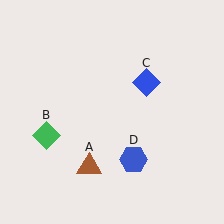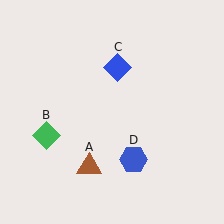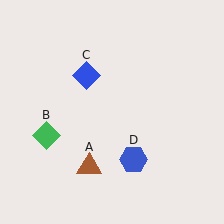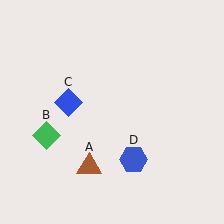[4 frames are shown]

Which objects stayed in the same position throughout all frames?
Brown triangle (object A) and green diamond (object B) and blue hexagon (object D) remained stationary.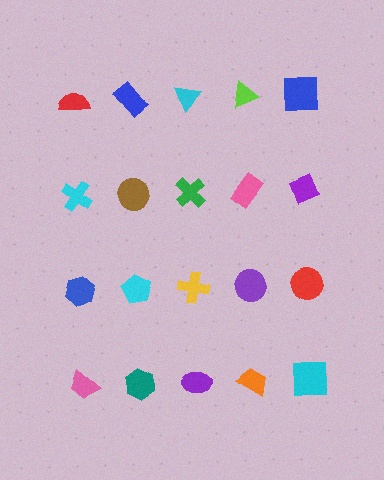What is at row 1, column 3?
A cyan triangle.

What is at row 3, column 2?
A cyan pentagon.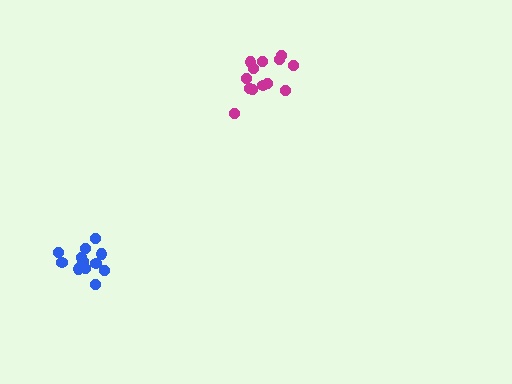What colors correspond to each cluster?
The clusters are colored: magenta, blue.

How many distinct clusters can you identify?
There are 2 distinct clusters.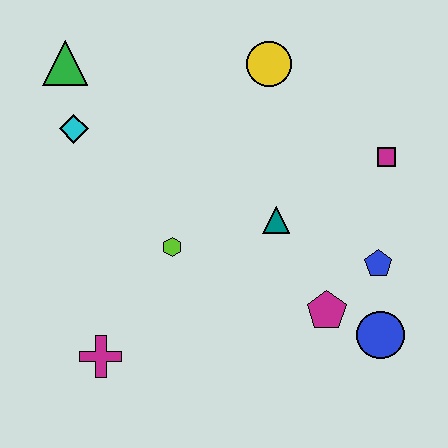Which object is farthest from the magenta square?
The magenta cross is farthest from the magenta square.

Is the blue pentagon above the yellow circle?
No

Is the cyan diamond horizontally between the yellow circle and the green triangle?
Yes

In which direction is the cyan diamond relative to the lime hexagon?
The cyan diamond is above the lime hexagon.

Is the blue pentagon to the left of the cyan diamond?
No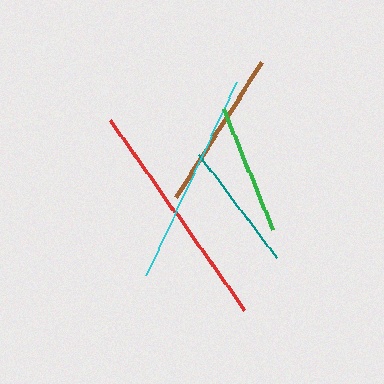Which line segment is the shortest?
The teal line is the shortest at approximately 128 pixels.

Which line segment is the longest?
The red line is the longest at approximately 233 pixels.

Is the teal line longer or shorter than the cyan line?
The cyan line is longer than the teal line.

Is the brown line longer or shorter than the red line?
The red line is longer than the brown line.